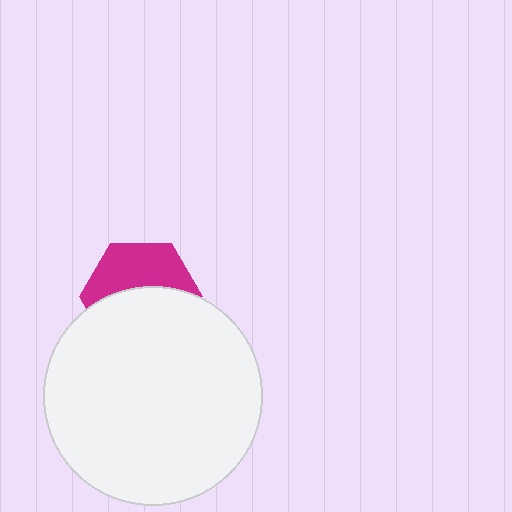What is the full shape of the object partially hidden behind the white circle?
The partially hidden object is a magenta hexagon.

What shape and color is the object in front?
The object in front is a white circle.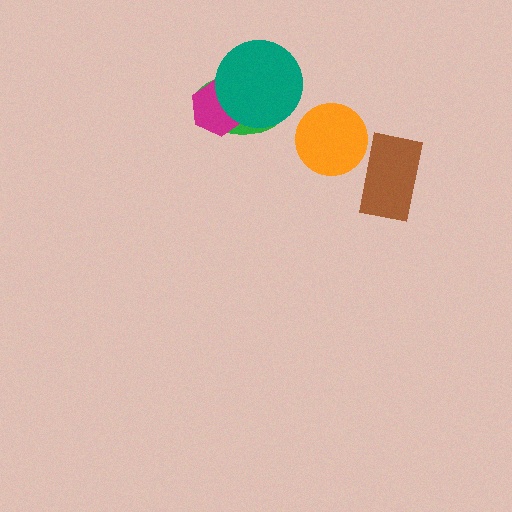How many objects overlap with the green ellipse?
2 objects overlap with the green ellipse.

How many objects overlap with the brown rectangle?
0 objects overlap with the brown rectangle.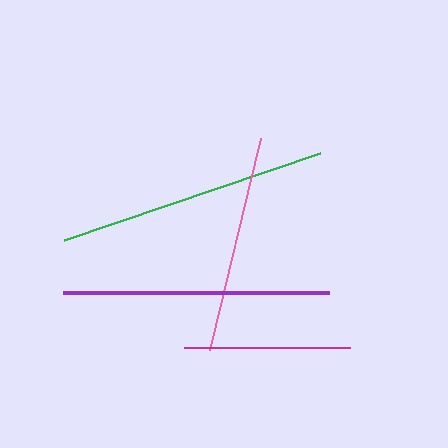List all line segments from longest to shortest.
From longest to shortest: green, purple, pink, magenta.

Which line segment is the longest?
The green line is the longest at approximately 271 pixels.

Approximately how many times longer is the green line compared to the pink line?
The green line is approximately 1.2 times the length of the pink line.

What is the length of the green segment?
The green segment is approximately 271 pixels long.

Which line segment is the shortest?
The magenta line is the shortest at approximately 165 pixels.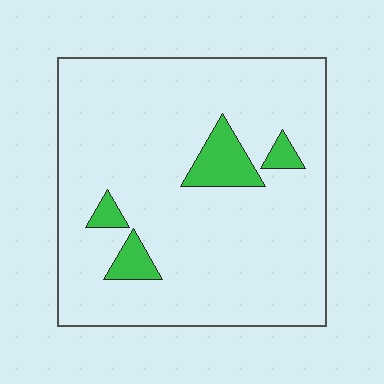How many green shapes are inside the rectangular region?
4.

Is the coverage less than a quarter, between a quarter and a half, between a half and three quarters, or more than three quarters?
Less than a quarter.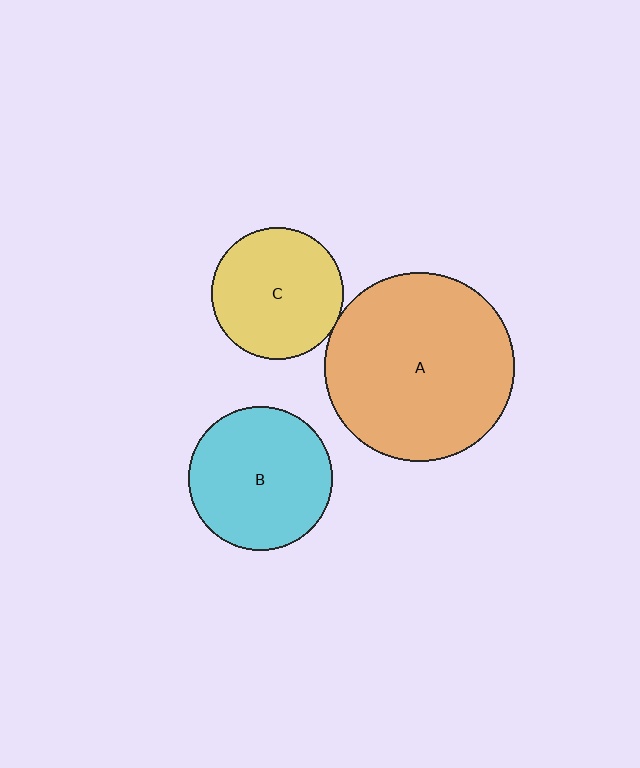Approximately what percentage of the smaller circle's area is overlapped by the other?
Approximately 5%.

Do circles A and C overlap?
Yes.